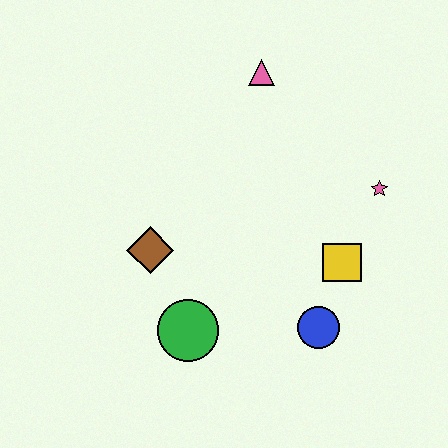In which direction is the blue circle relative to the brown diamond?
The blue circle is to the right of the brown diamond.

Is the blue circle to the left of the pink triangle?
No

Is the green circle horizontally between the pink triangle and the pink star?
No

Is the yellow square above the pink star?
No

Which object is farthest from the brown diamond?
The pink star is farthest from the brown diamond.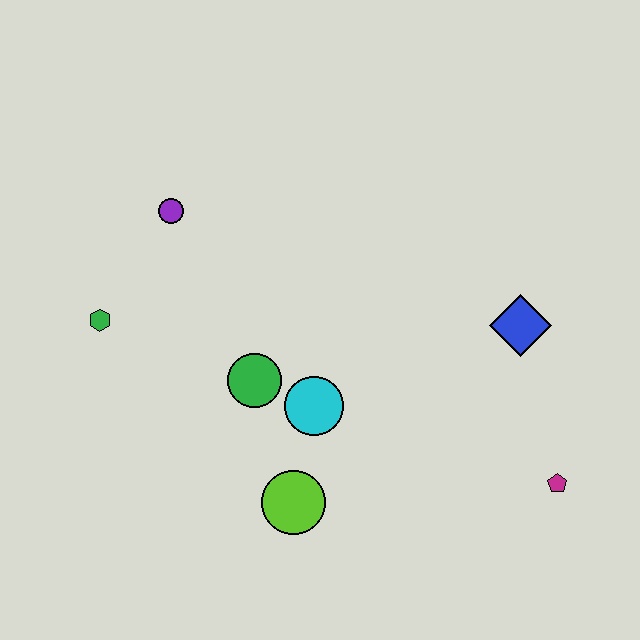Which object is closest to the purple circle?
The green hexagon is closest to the purple circle.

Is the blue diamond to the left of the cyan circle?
No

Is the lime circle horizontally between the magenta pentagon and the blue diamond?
No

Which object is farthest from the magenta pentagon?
The green hexagon is farthest from the magenta pentagon.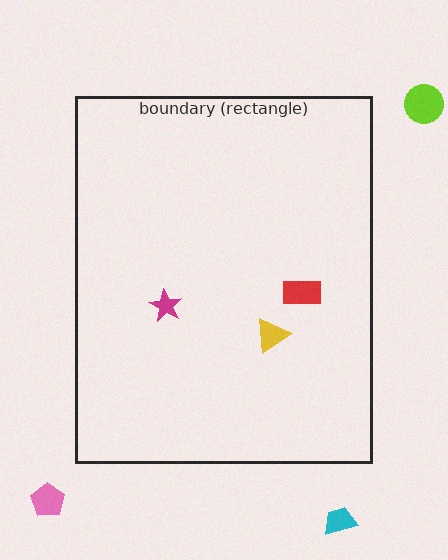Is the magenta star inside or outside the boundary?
Inside.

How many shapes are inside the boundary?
3 inside, 3 outside.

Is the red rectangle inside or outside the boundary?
Inside.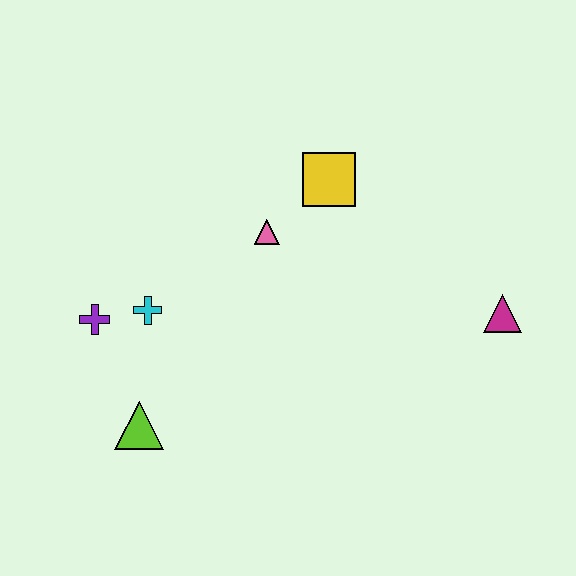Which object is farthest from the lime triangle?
The magenta triangle is farthest from the lime triangle.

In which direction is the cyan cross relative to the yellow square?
The cyan cross is to the left of the yellow square.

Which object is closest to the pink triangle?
The yellow square is closest to the pink triangle.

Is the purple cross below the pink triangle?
Yes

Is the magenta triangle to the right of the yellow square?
Yes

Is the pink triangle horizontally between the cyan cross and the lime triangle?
No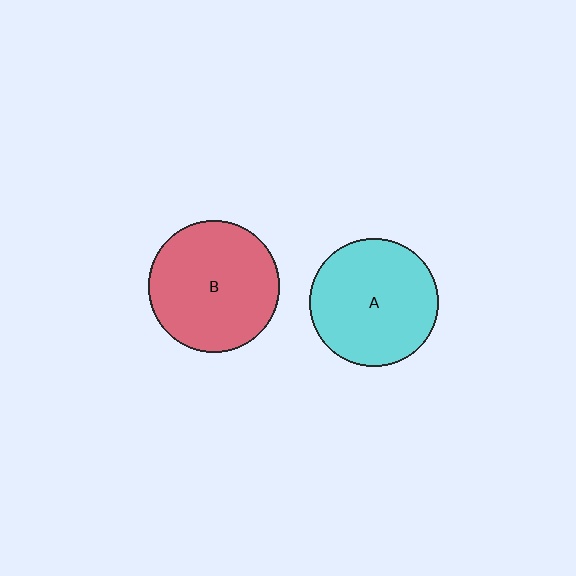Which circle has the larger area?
Circle B (red).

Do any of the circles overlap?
No, none of the circles overlap.